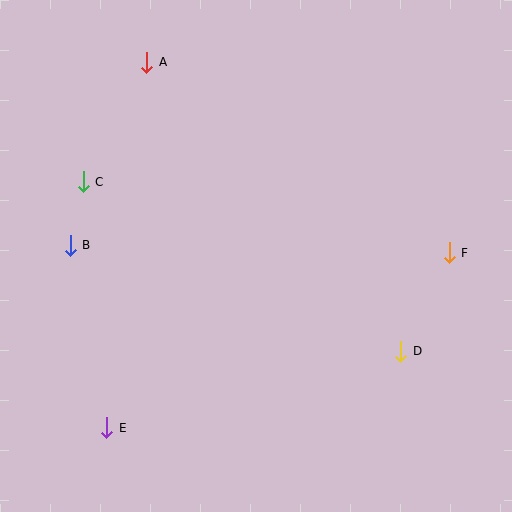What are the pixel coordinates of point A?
Point A is at (147, 62).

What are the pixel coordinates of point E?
Point E is at (107, 428).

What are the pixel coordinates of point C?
Point C is at (83, 182).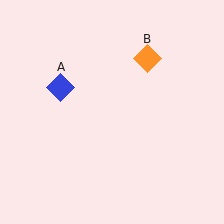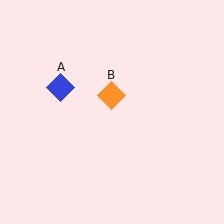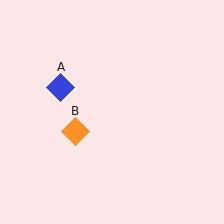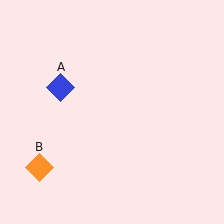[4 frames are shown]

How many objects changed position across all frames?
1 object changed position: orange diamond (object B).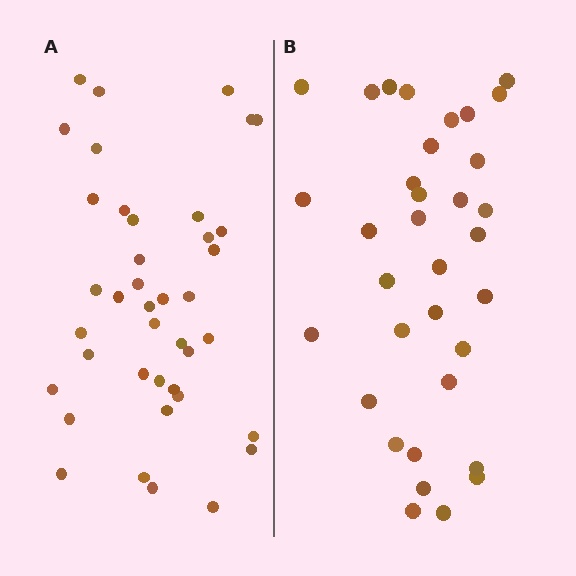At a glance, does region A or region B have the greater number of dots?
Region A (the left region) has more dots.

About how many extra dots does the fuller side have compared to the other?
Region A has about 6 more dots than region B.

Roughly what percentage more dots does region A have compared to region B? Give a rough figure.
About 20% more.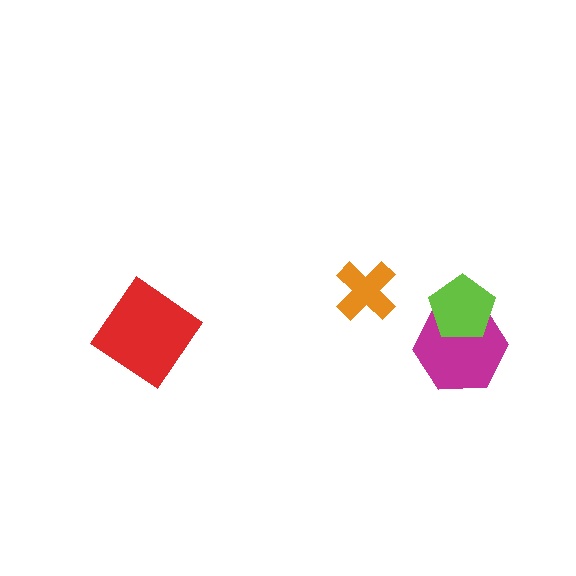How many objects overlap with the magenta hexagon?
1 object overlaps with the magenta hexagon.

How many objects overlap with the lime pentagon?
1 object overlaps with the lime pentagon.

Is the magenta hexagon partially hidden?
Yes, it is partially covered by another shape.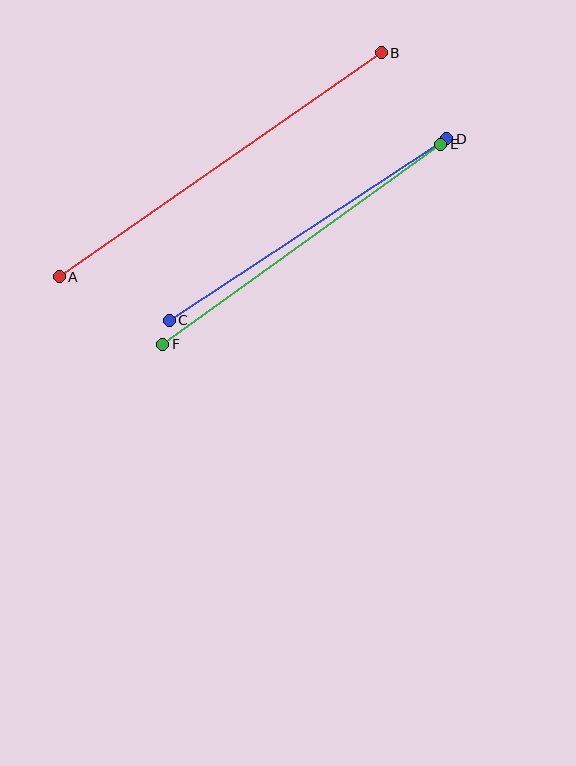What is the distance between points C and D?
The distance is approximately 332 pixels.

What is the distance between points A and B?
The distance is approximately 392 pixels.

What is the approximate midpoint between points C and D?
The midpoint is at approximately (308, 230) pixels.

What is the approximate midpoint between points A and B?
The midpoint is at approximately (220, 165) pixels.